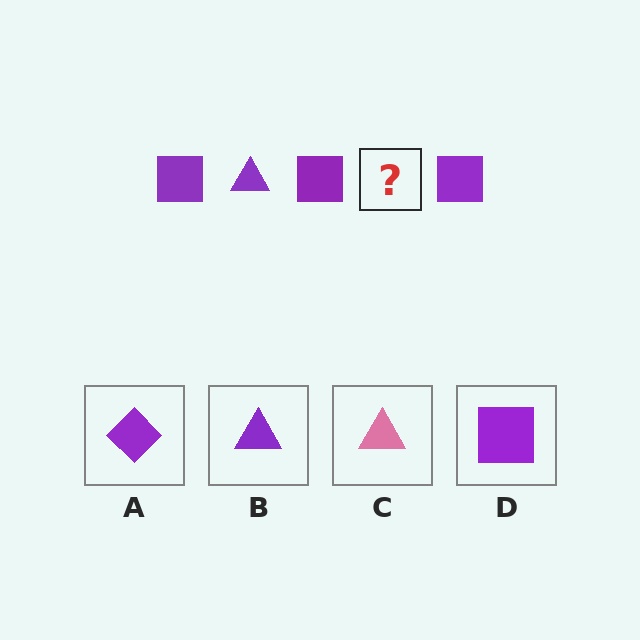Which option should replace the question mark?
Option B.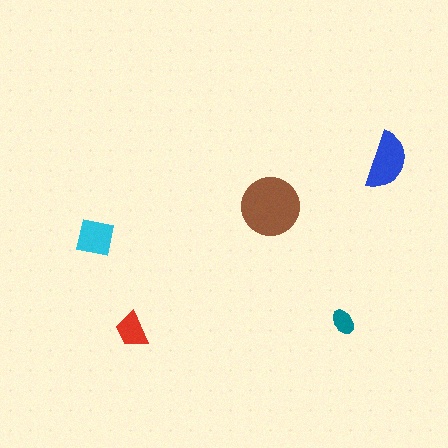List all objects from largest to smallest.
The brown circle, the blue semicircle, the cyan square, the red trapezoid, the teal ellipse.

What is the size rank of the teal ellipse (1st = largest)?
5th.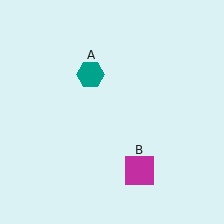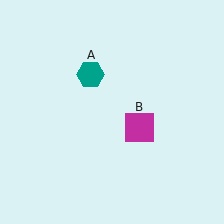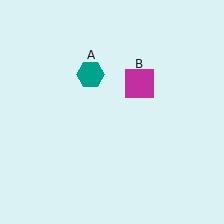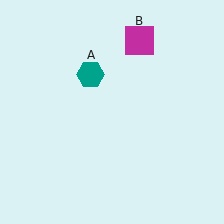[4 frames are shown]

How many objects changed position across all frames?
1 object changed position: magenta square (object B).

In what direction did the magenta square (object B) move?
The magenta square (object B) moved up.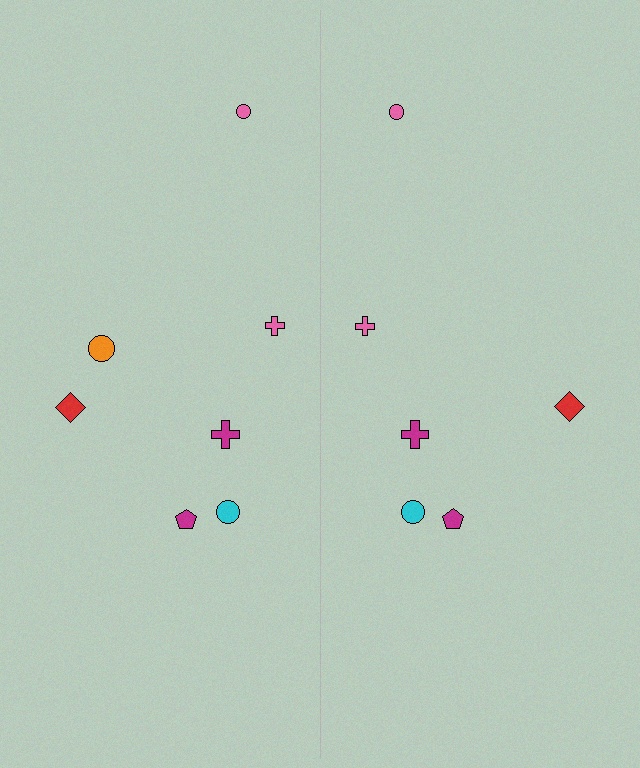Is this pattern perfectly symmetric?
No, the pattern is not perfectly symmetric. A orange circle is missing from the right side.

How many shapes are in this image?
There are 13 shapes in this image.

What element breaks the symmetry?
A orange circle is missing from the right side.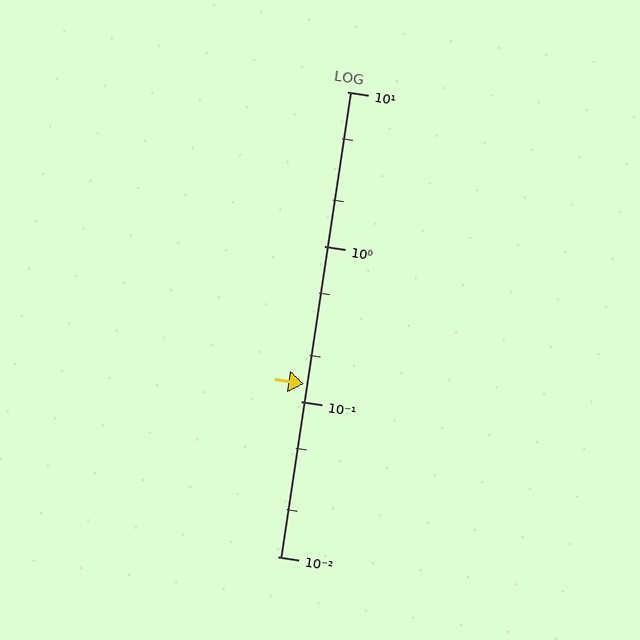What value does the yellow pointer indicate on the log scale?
The pointer indicates approximately 0.13.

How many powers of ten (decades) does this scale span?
The scale spans 3 decades, from 0.01 to 10.